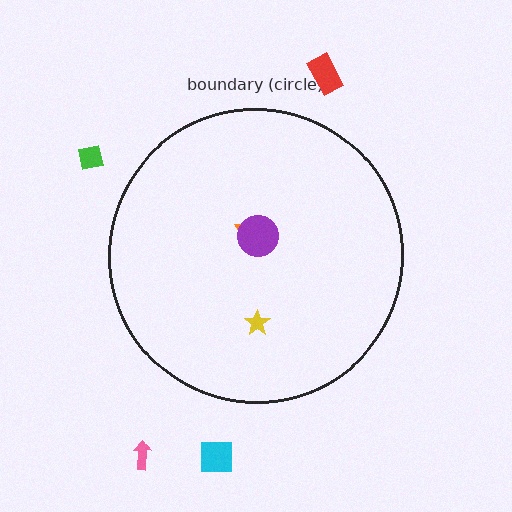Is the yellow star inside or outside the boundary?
Inside.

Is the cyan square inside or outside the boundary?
Outside.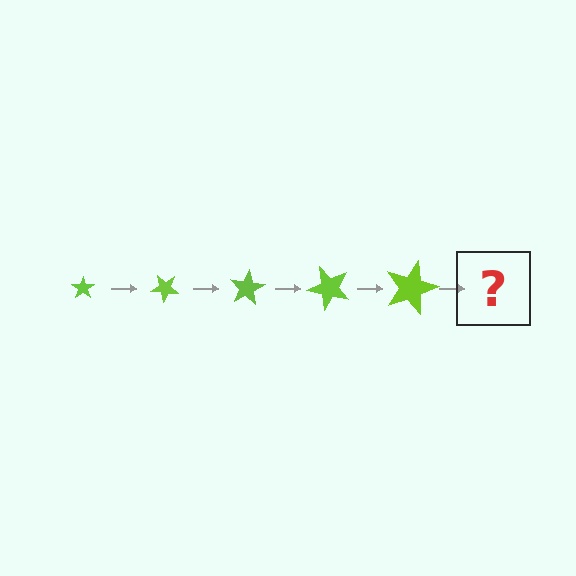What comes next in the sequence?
The next element should be a star, larger than the previous one and rotated 200 degrees from the start.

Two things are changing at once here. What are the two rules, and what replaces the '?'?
The two rules are that the star grows larger each step and it rotates 40 degrees each step. The '?' should be a star, larger than the previous one and rotated 200 degrees from the start.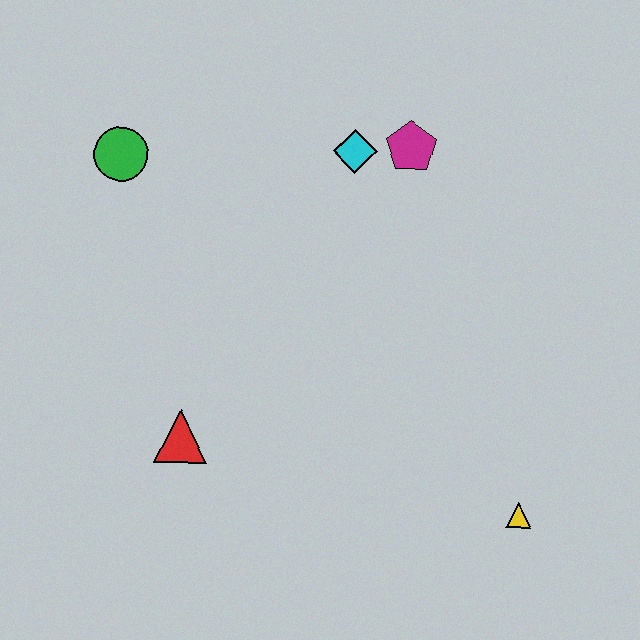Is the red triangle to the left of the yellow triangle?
Yes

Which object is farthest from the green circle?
The yellow triangle is farthest from the green circle.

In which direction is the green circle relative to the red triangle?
The green circle is above the red triangle.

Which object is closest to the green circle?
The cyan diamond is closest to the green circle.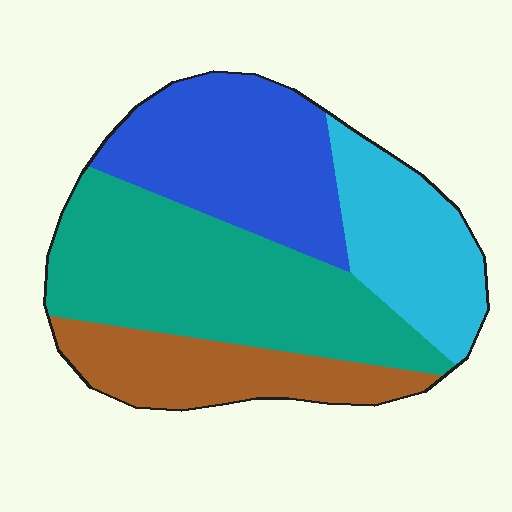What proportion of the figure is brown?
Brown takes up about one sixth (1/6) of the figure.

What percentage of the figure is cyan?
Cyan covers 19% of the figure.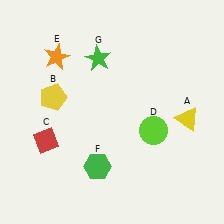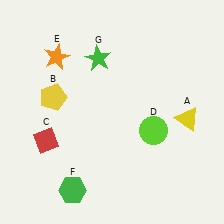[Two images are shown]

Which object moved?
The green hexagon (F) moved left.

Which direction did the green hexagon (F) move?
The green hexagon (F) moved left.